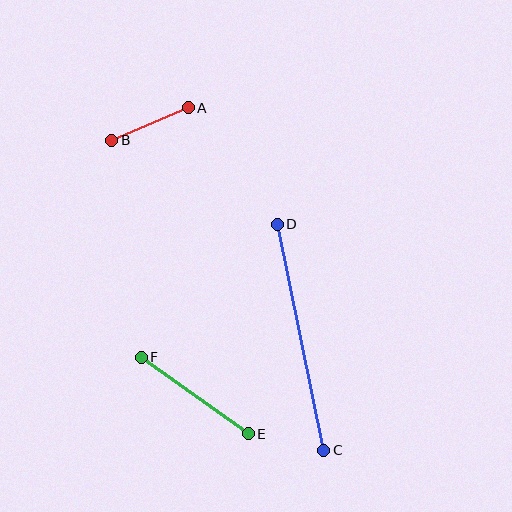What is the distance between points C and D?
The distance is approximately 231 pixels.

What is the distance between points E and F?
The distance is approximately 131 pixels.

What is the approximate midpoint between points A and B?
The midpoint is at approximately (150, 124) pixels.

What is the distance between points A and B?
The distance is approximately 83 pixels.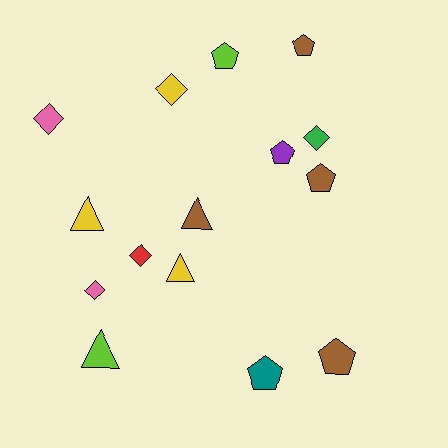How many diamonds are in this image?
There are 5 diamonds.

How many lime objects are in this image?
There are 2 lime objects.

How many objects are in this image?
There are 15 objects.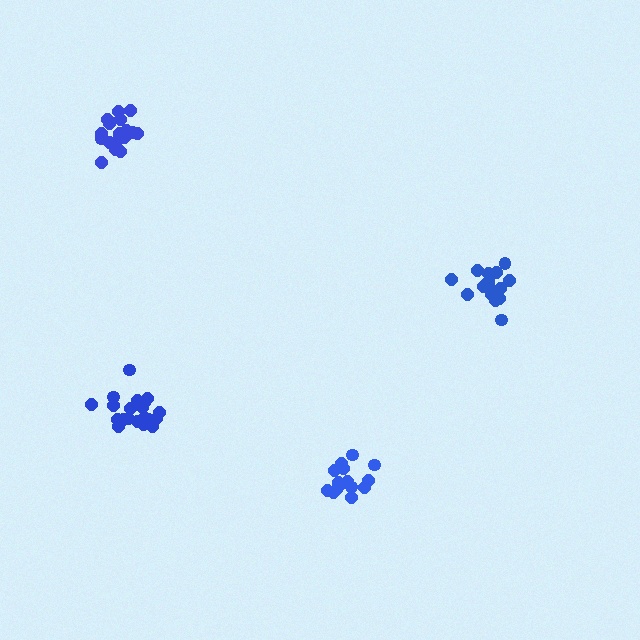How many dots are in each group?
Group 1: 18 dots, Group 2: 15 dots, Group 3: 16 dots, Group 4: 20 dots (69 total).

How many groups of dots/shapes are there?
There are 4 groups.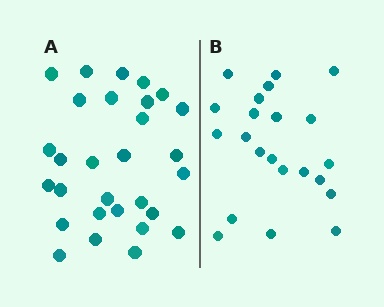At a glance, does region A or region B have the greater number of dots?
Region A (the left region) has more dots.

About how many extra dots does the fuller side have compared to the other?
Region A has roughly 8 or so more dots than region B.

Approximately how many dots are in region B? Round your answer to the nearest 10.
About 20 dots. (The exact count is 22, which rounds to 20.)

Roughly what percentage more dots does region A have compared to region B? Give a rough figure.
About 30% more.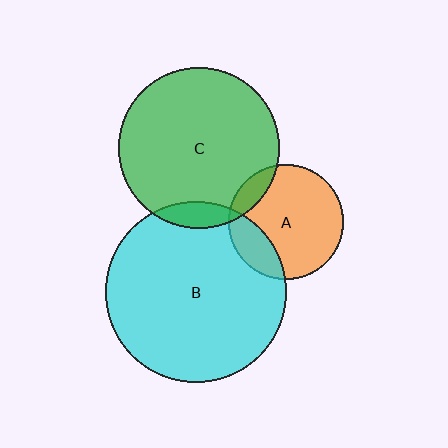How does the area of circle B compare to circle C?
Approximately 1.3 times.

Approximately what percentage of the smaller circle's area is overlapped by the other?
Approximately 10%.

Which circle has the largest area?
Circle B (cyan).